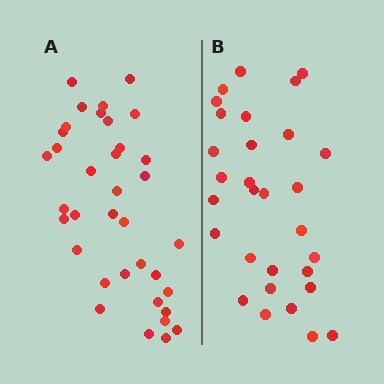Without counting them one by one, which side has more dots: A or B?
Region A (the left region) has more dots.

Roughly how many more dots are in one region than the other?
Region A has about 6 more dots than region B.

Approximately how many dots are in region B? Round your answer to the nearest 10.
About 30 dots.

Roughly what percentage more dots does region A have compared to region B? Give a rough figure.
About 20% more.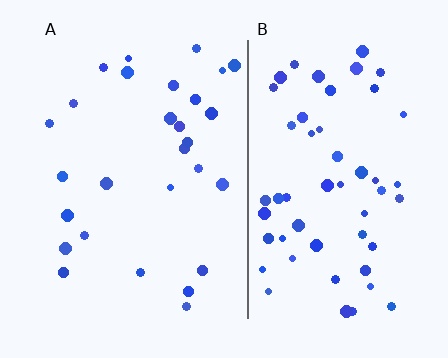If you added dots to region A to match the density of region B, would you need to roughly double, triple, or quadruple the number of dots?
Approximately double.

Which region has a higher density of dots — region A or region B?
B (the right).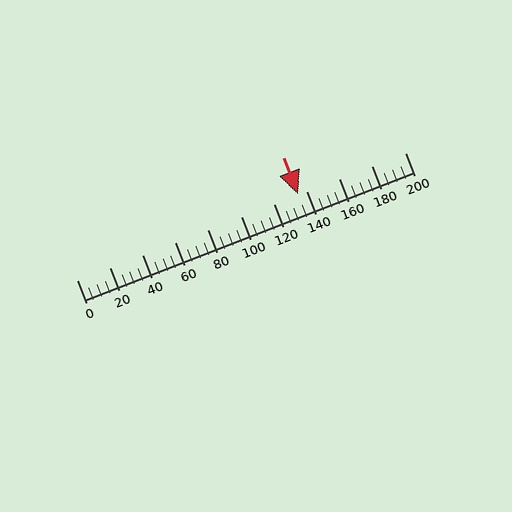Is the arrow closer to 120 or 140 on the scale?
The arrow is closer to 140.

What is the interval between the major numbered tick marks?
The major tick marks are spaced 20 units apart.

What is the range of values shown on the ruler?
The ruler shows values from 0 to 200.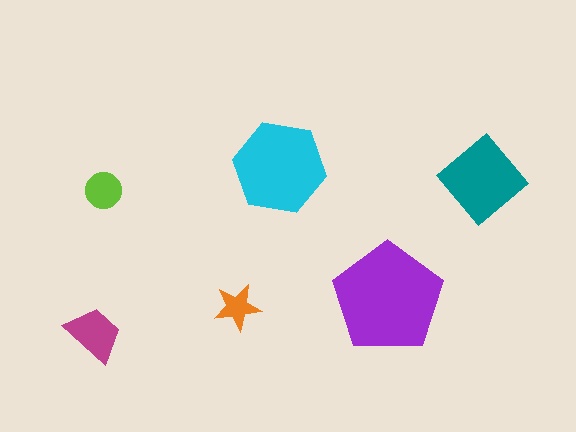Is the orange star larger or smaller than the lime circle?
Smaller.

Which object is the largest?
The purple pentagon.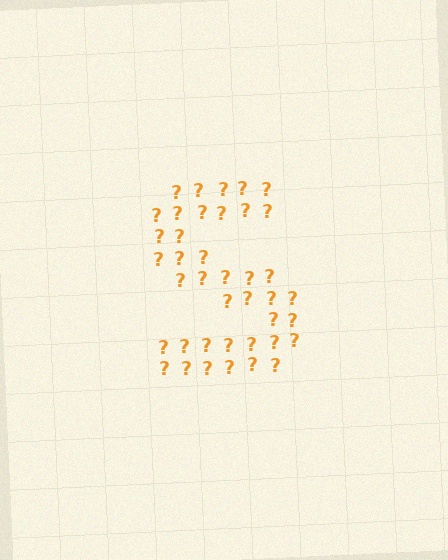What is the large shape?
The large shape is the letter S.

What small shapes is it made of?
It is made of small question marks.